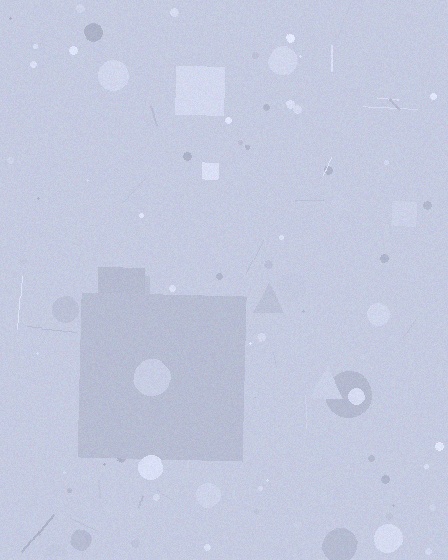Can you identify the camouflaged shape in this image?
The camouflaged shape is a square.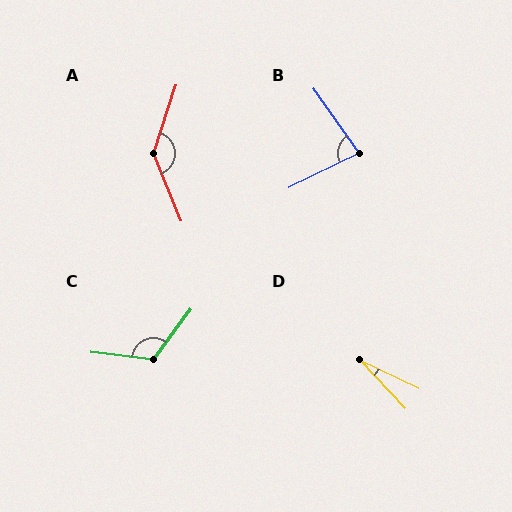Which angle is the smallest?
D, at approximately 21 degrees.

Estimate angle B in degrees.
Approximately 81 degrees.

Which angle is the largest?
A, at approximately 140 degrees.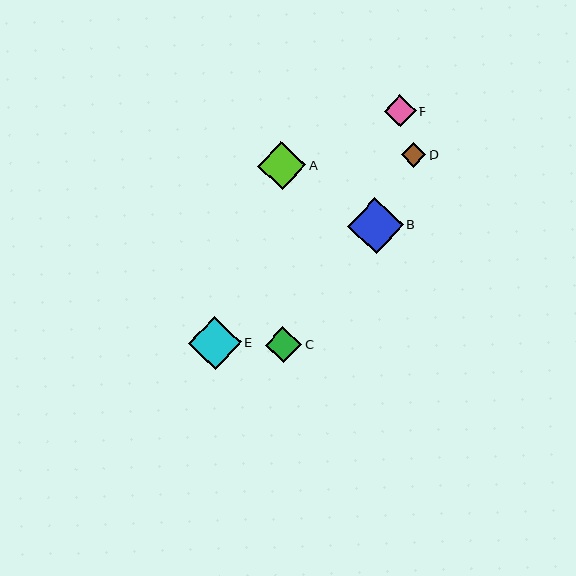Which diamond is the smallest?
Diamond D is the smallest with a size of approximately 24 pixels.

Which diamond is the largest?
Diamond B is the largest with a size of approximately 56 pixels.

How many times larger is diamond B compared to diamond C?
Diamond B is approximately 1.5 times the size of diamond C.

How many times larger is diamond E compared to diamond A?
Diamond E is approximately 1.1 times the size of diamond A.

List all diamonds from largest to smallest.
From largest to smallest: B, E, A, C, F, D.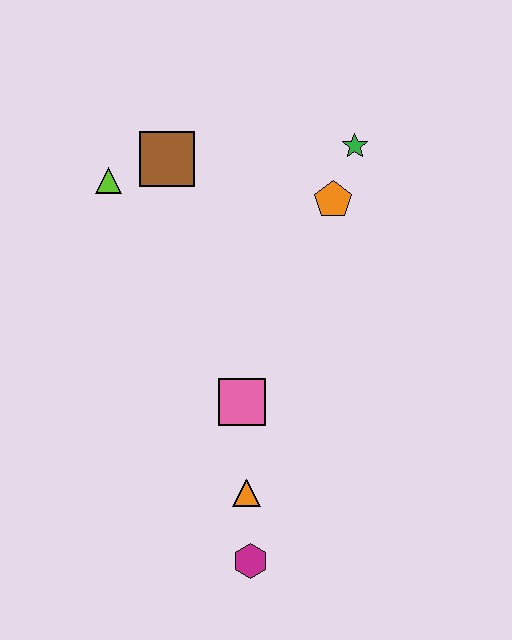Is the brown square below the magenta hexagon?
No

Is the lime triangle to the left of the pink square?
Yes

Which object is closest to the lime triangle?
The brown square is closest to the lime triangle.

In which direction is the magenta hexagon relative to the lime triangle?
The magenta hexagon is below the lime triangle.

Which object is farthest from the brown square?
The magenta hexagon is farthest from the brown square.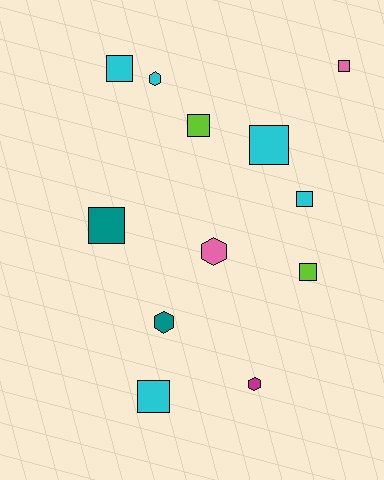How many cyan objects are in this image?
There are 5 cyan objects.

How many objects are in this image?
There are 12 objects.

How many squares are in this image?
There are 8 squares.